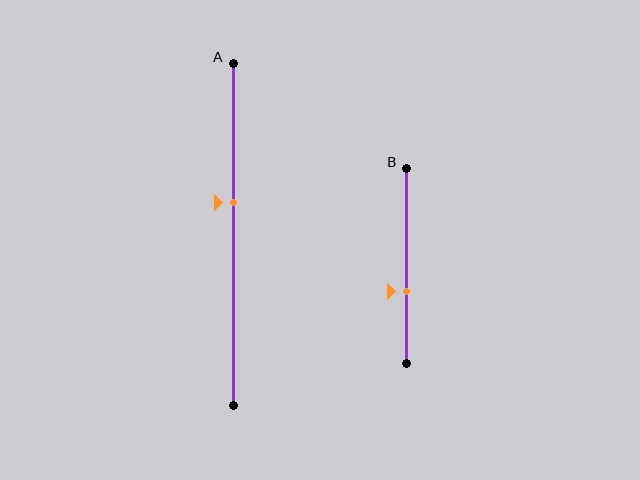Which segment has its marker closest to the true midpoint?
Segment A has its marker closest to the true midpoint.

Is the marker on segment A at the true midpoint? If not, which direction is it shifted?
No, the marker on segment A is shifted upward by about 9% of the segment length.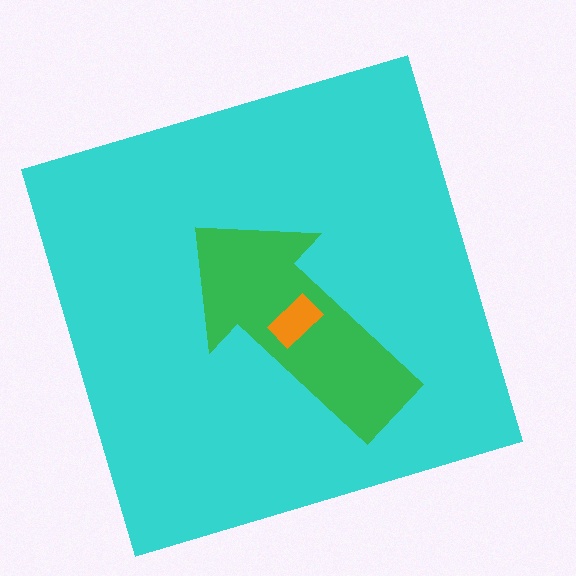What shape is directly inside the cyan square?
The green arrow.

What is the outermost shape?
The cyan square.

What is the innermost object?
The orange rectangle.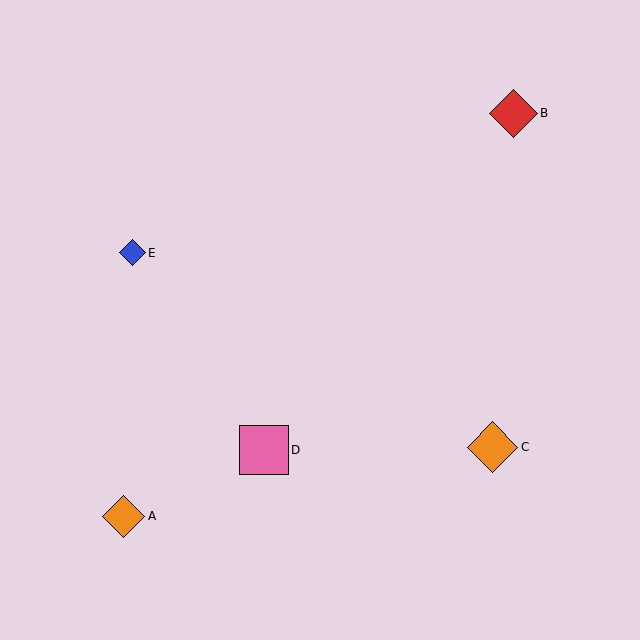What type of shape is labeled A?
Shape A is an orange diamond.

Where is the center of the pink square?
The center of the pink square is at (264, 450).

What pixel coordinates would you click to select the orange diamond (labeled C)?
Click at (493, 447) to select the orange diamond C.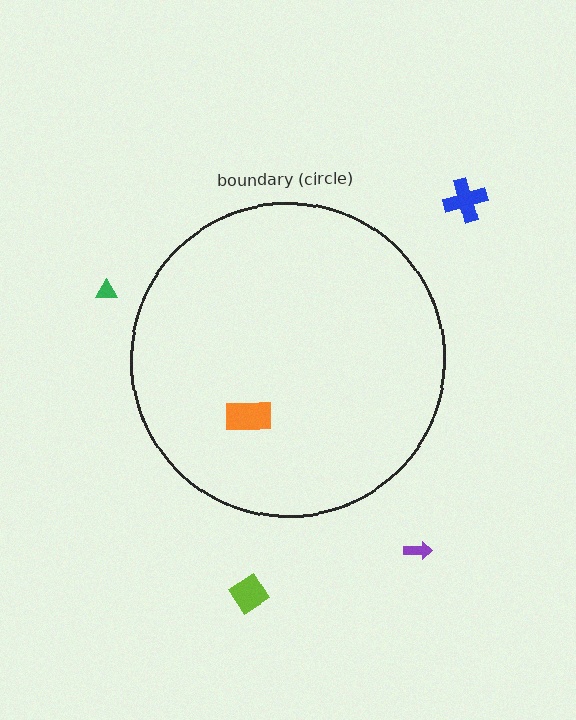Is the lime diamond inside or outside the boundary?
Outside.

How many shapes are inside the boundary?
1 inside, 4 outside.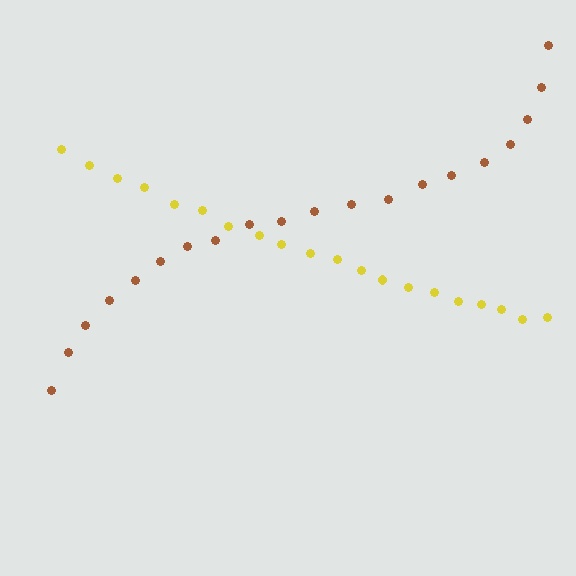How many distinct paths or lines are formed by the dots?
There are 2 distinct paths.